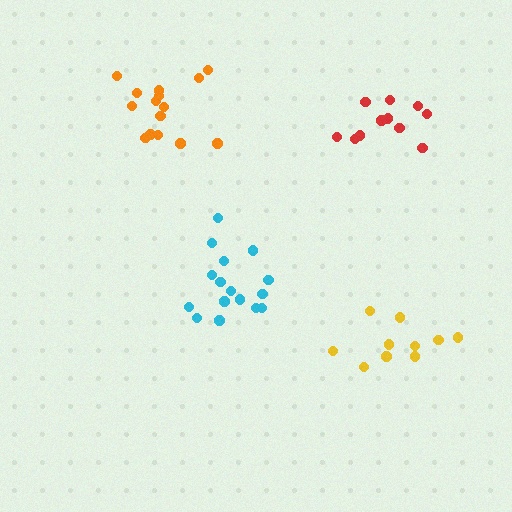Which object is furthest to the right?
The yellow cluster is rightmost.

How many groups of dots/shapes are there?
There are 4 groups.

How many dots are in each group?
Group 1: 15 dots, Group 2: 16 dots, Group 3: 11 dots, Group 4: 10 dots (52 total).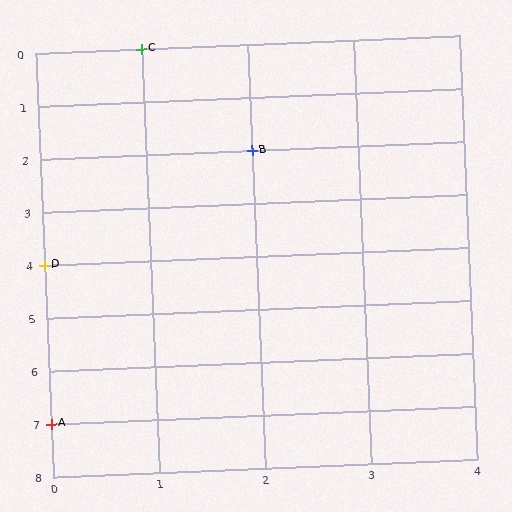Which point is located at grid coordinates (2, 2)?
Point B is at (2, 2).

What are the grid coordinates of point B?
Point B is at grid coordinates (2, 2).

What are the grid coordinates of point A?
Point A is at grid coordinates (0, 7).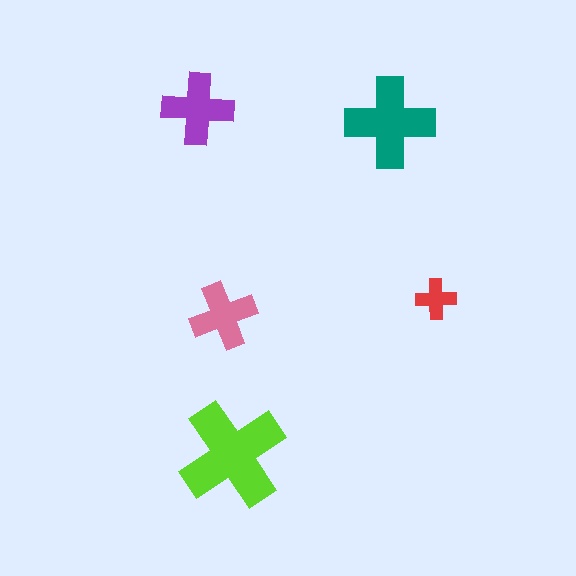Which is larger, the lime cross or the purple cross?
The lime one.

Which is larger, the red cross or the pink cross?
The pink one.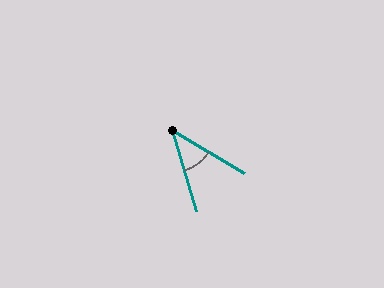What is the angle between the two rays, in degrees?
Approximately 42 degrees.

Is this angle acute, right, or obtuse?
It is acute.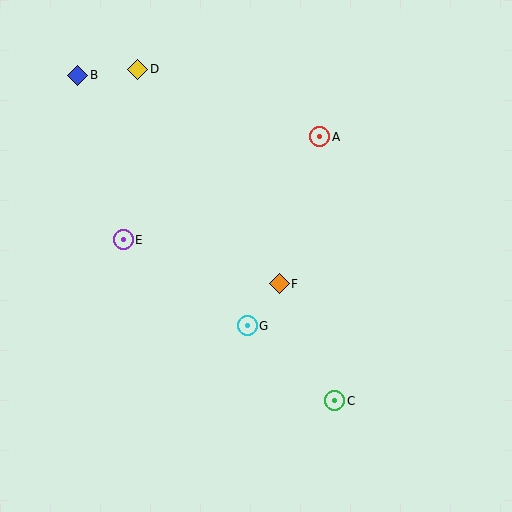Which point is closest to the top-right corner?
Point A is closest to the top-right corner.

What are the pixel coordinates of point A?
Point A is at (319, 137).